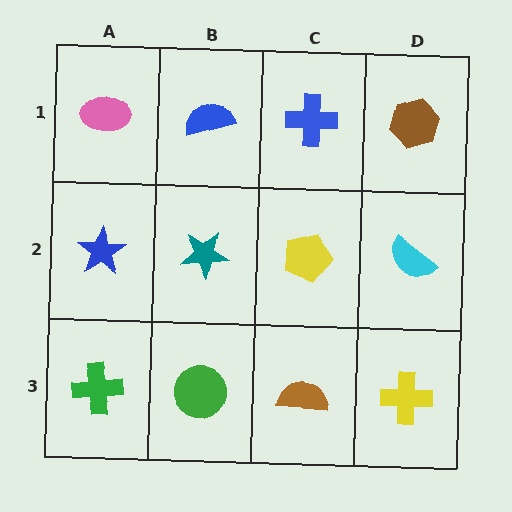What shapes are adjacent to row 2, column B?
A blue semicircle (row 1, column B), a green circle (row 3, column B), a blue star (row 2, column A), a yellow pentagon (row 2, column C).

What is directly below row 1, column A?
A blue star.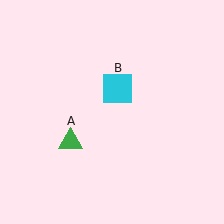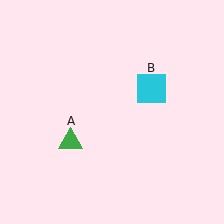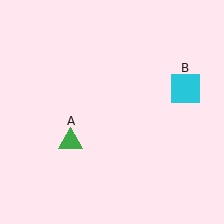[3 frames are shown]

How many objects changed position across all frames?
1 object changed position: cyan square (object B).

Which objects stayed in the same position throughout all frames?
Green triangle (object A) remained stationary.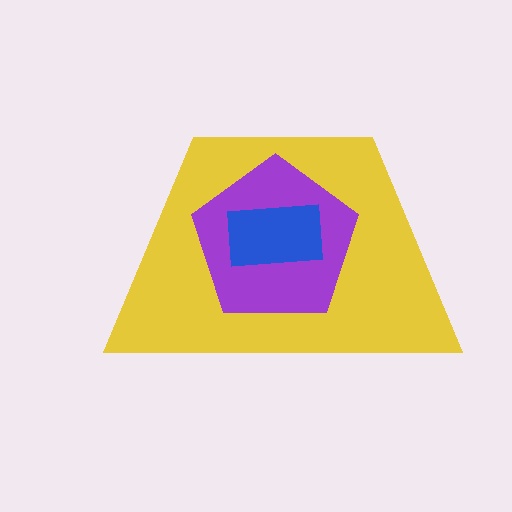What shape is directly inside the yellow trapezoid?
The purple pentagon.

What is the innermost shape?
The blue rectangle.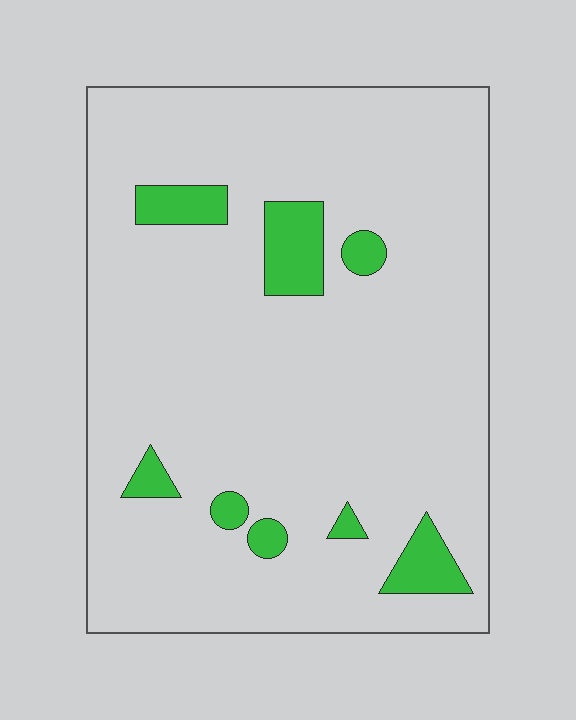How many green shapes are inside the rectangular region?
8.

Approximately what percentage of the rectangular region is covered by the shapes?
Approximately 10%.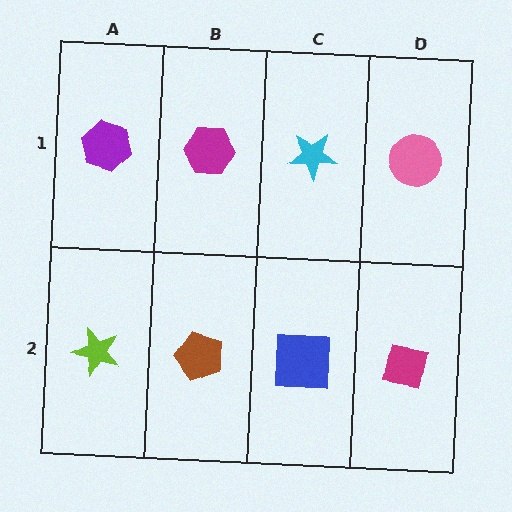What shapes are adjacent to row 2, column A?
A purple hexagon (row 1, column A), a brown pentagon (row 2, column B).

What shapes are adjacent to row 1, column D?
A magenta square (row 2, column D), a cyan star (row 1, column C).